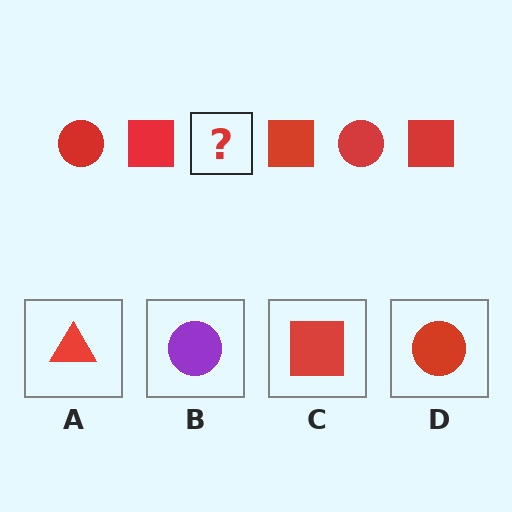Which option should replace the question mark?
Option D.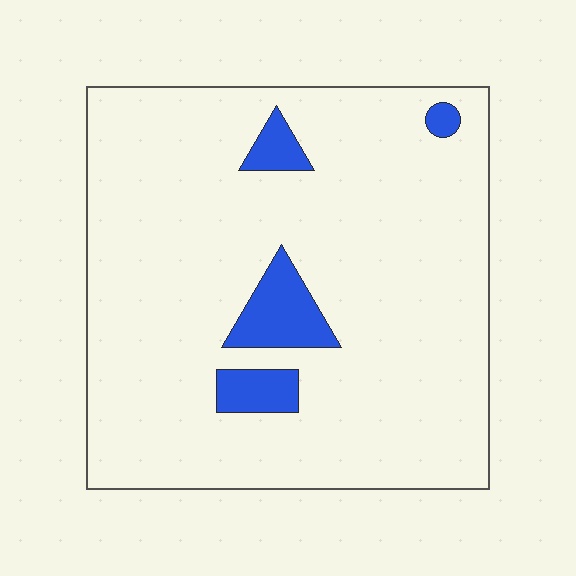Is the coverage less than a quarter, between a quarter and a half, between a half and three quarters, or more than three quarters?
Less than a quarter.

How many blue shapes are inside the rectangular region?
4.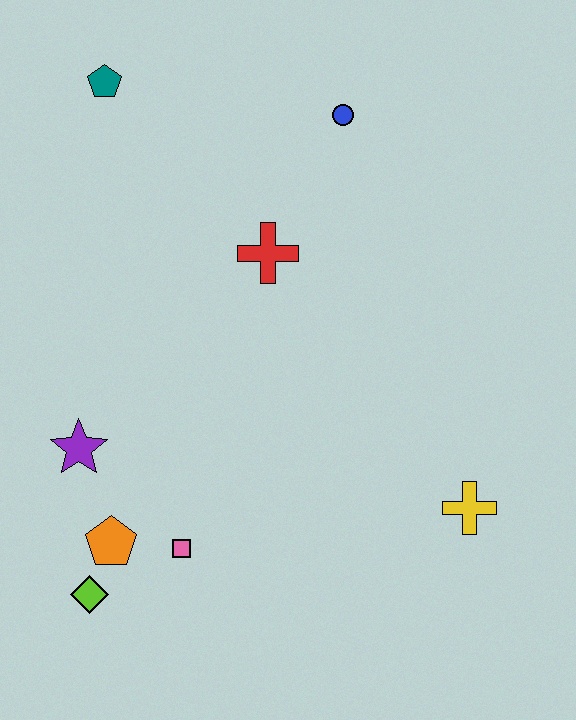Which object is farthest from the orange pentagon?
The blue circle is farthest from the orange pentagon.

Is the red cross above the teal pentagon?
No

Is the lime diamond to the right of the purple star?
Yes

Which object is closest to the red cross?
The blue circle is closest to the red cross.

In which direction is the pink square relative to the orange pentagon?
The pink square is to the right of the orange pentagon.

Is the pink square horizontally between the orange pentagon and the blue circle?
Yes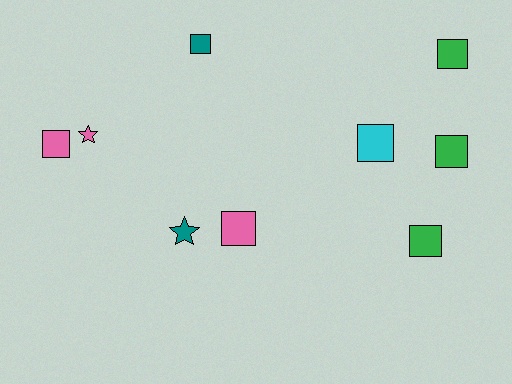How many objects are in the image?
There are 9 objects.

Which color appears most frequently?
Green, with 3 objects.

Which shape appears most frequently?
Square, with 7 objects.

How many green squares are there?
There are 3 green squares.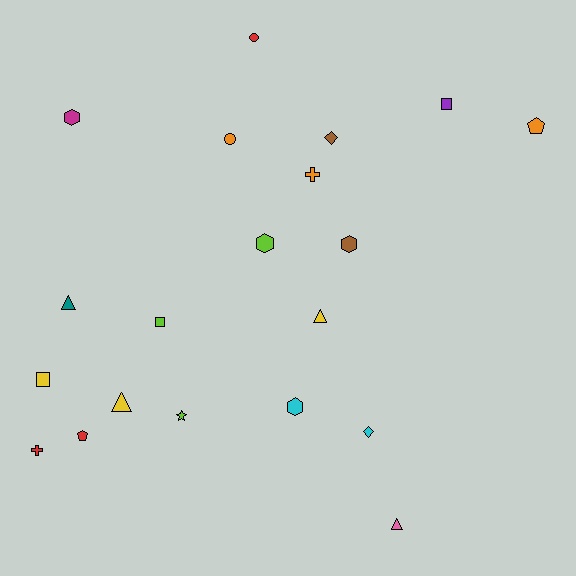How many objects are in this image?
There are 20 objects.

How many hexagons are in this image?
There are 4 hexagons.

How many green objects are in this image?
There are no green objects.